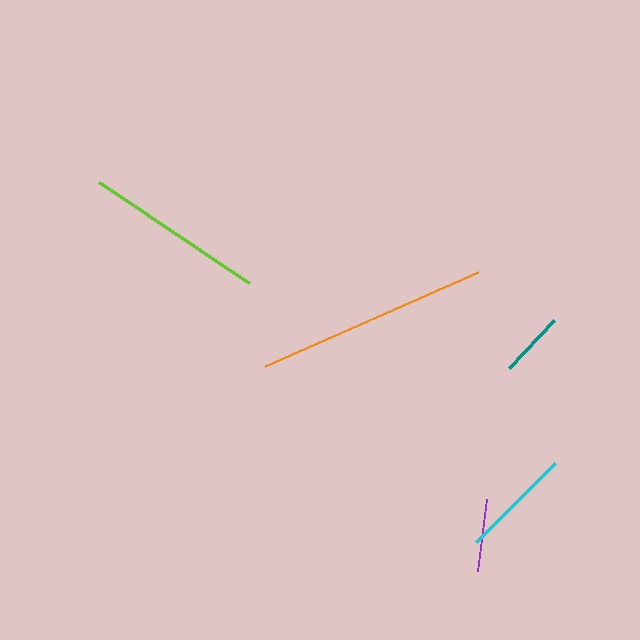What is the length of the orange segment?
The orange segment is approximately 232 pixels long.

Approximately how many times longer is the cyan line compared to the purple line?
The cyan line is approximately 1.5 times the length of the purple line.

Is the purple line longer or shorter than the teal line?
The purple line is longer than the teal line.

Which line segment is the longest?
The orange line is the longest at approximately 232 pixels.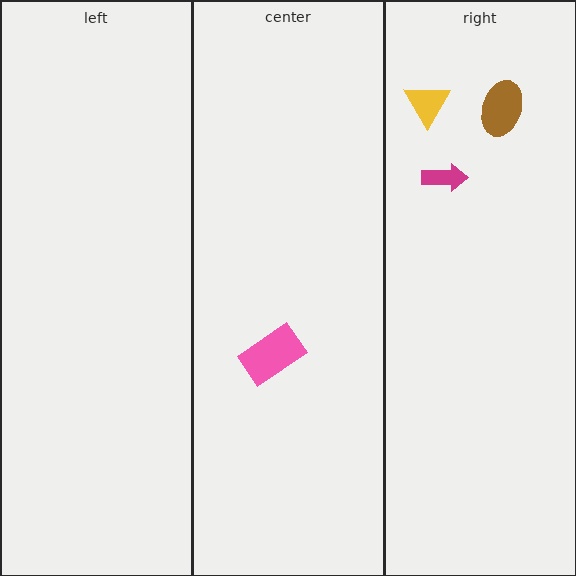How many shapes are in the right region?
3.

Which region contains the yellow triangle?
The right region.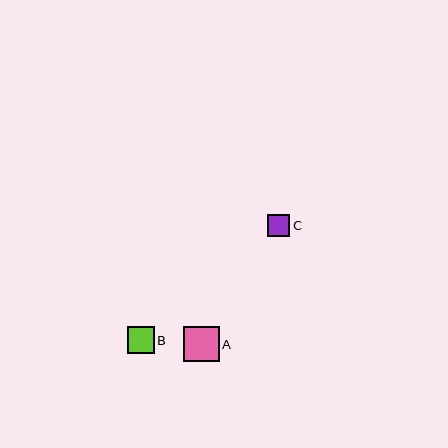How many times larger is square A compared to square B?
Square A is approximately 1.3 times the size of square B.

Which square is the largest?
Square A is the largest with a size of approximately 36 pixels.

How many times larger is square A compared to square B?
Square A is approximately 1.3 times the size of square B.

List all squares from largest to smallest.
From largest to smallest: A, B, C.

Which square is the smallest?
Square C is the smallest with a size of approximately 23 pixels.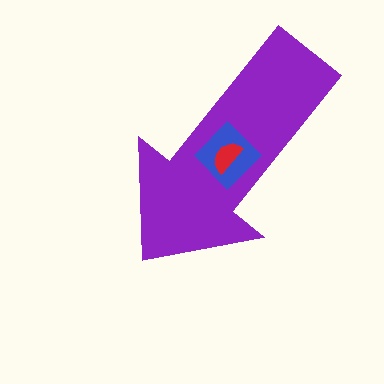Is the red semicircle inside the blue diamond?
Yes.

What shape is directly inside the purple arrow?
The blue diamond.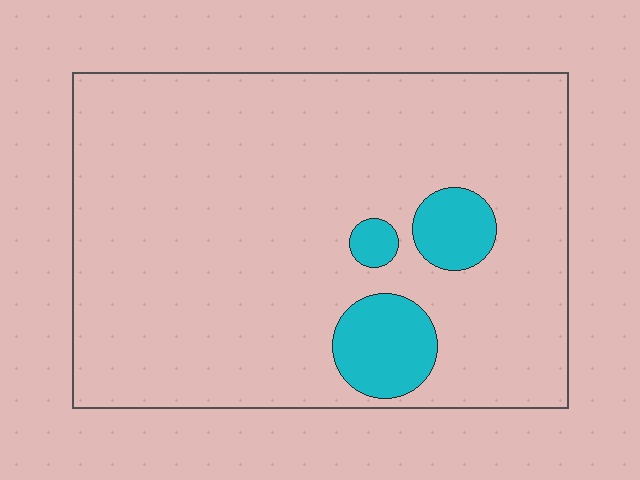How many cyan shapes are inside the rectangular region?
3.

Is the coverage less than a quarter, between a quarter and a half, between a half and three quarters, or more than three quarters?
Less than a quarter.